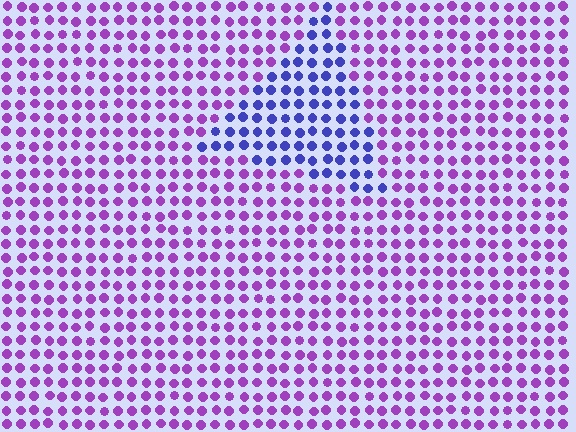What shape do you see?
I see a triangle.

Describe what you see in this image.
The image is filled with small purple elements in a uniform arrangement. A triangle-shaped region is visible where the elements are tinted to a slightly different hue, forming a subtle color boundary.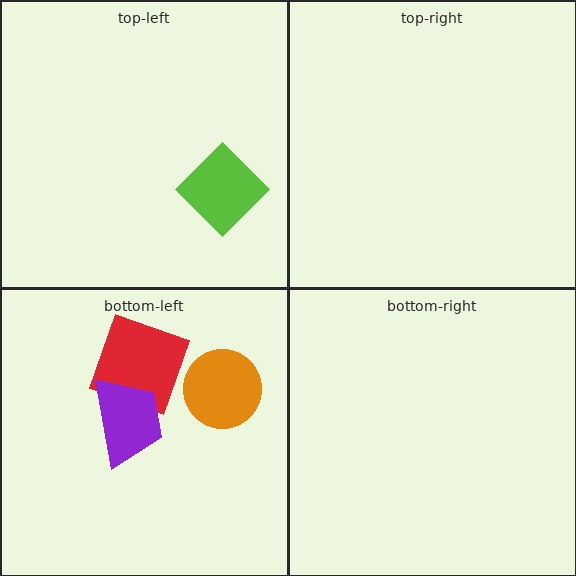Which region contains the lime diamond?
The top-left region.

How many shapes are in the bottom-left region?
3.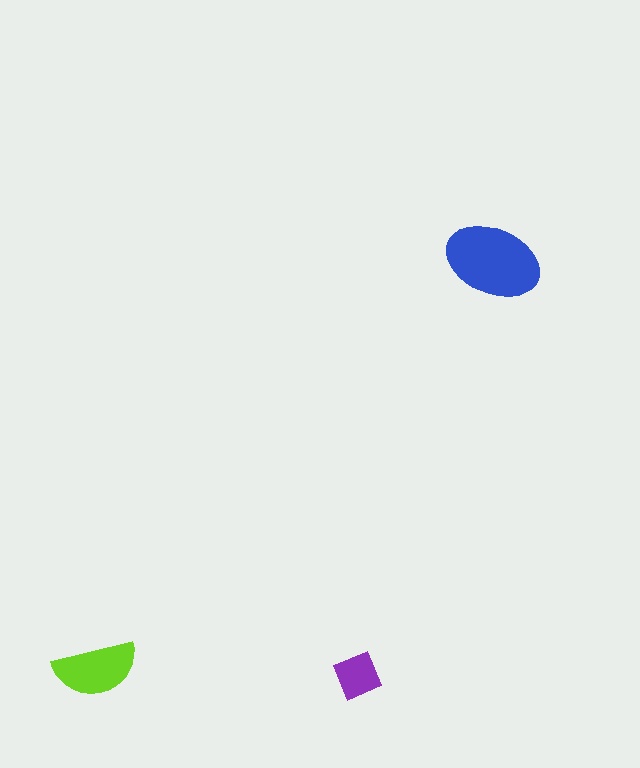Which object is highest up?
The blue ellipse is topmost.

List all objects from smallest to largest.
The purple diamond, the lime semicircle, the blue ellipse.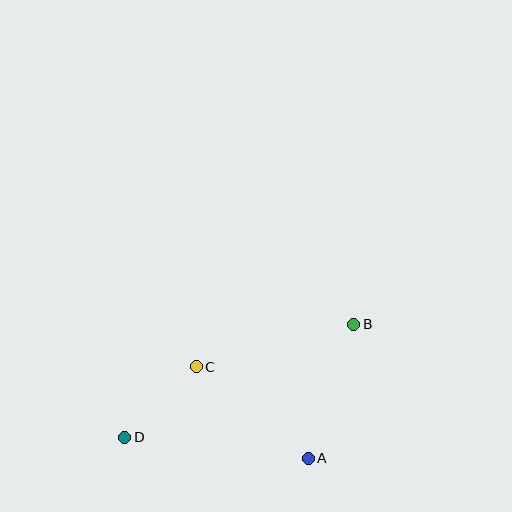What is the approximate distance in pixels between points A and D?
The distance between A and D is approximately 184 pixels.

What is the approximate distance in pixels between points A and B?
The distance between A and B is approximately 142 pixels.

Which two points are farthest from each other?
Points B and D are farthest from each other.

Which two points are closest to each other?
Points C and D are closest to each other.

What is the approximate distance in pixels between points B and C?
The distance between B and C is approximately 163 pixels.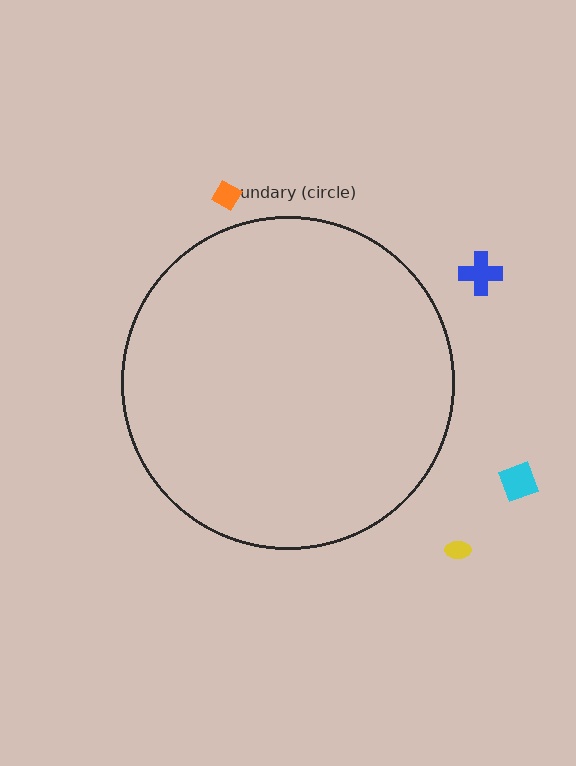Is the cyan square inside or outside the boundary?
Outside.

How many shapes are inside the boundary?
0 inside, 4 outside.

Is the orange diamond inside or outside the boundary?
Outside.